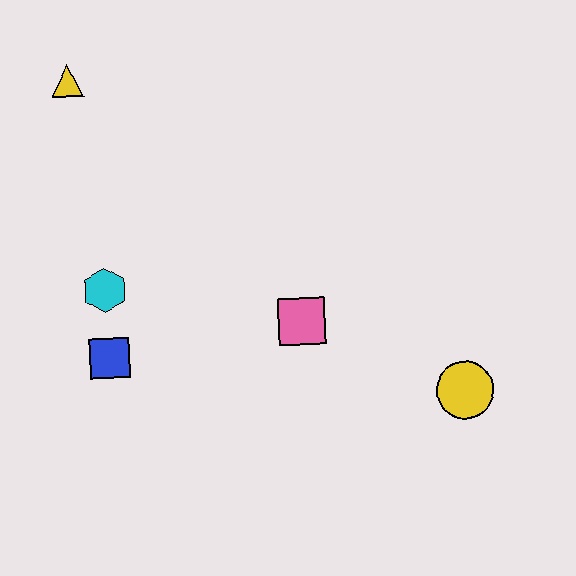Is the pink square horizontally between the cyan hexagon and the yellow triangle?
No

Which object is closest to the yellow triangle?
The cyan hexagon is closest to the yellow triangle.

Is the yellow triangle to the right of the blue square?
No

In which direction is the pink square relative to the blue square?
The pink square is to the right of the blue square.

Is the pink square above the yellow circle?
Yes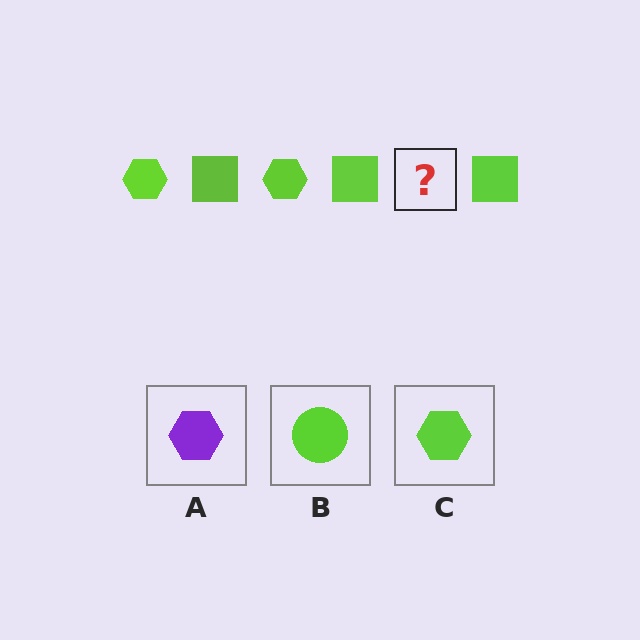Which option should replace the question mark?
Option C.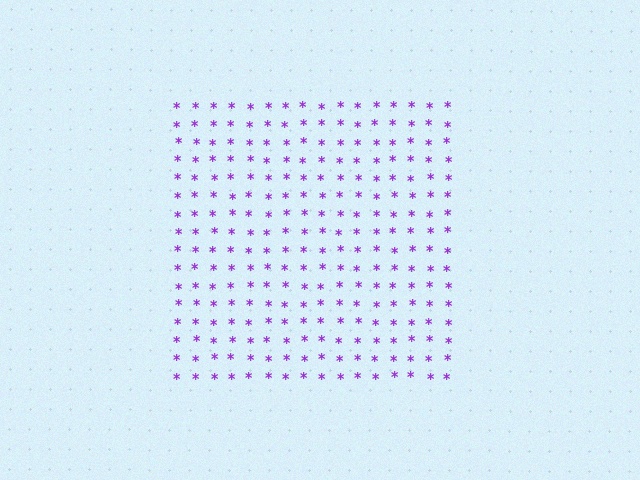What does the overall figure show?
The overall figure shows a square.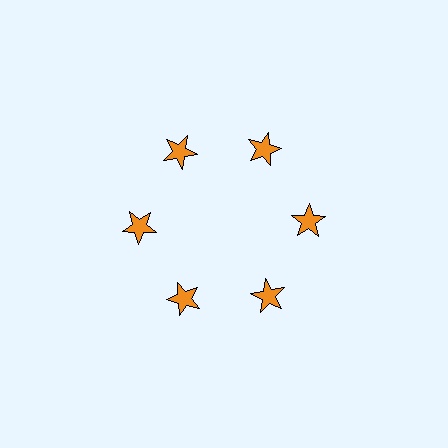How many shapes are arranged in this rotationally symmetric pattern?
There are 6 shapes, arranged in 6 groups of 1.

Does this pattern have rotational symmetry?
Yes, this pattern has 6-fold rotational symmetry. It looks the same after rotating 60 degrees around the center.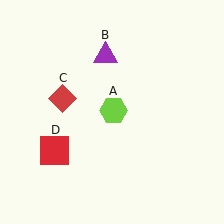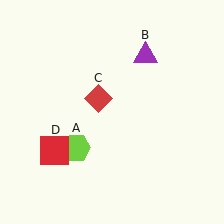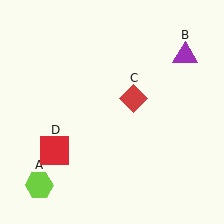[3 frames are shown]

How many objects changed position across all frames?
3 objects changed position: lime hexagon (object A), purple triangle (object B), red diamond (object C).